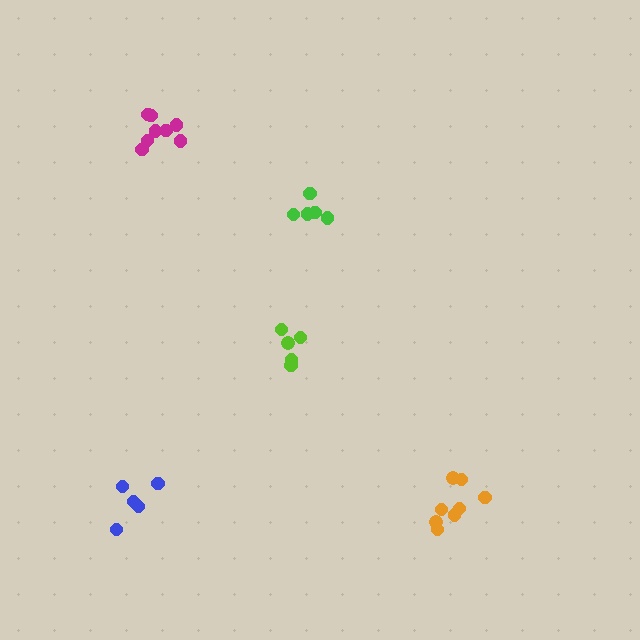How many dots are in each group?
Group 1: 5 dots, Group 2: 5 dots, Group 3: 8 dots, Group 4: 8 dots, Group 5: 5 dots (31 total).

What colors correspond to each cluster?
The clusters are colored: green, blue, orange, magenta, lime.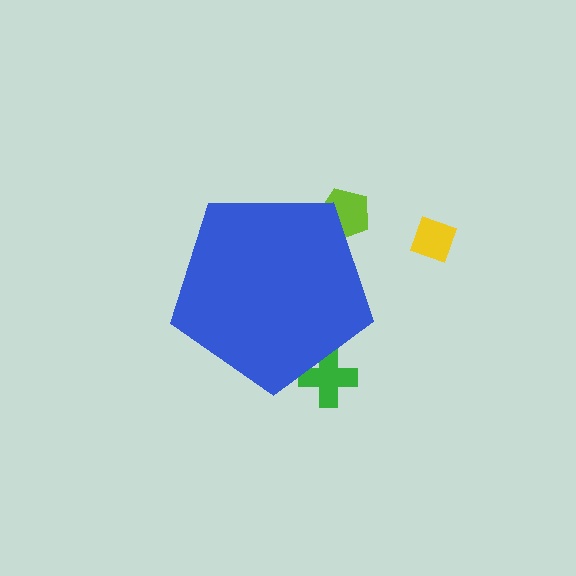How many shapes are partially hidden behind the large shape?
2 shapes are partially hidden.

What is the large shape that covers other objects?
A blue pentagon.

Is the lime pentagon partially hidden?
Yes, the lime pentagon is partially hidden behind the blue pentagon.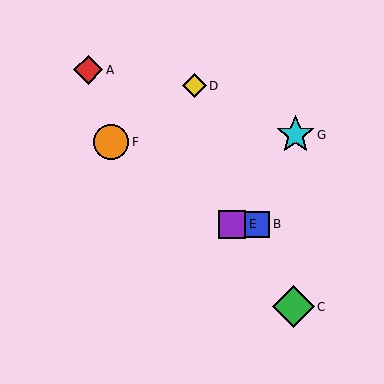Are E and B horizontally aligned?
Yes, both are at y≈224.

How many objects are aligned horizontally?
2 objects (B, E) are aligned horizontally.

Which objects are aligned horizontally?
Objects B, E are aligned horizontally.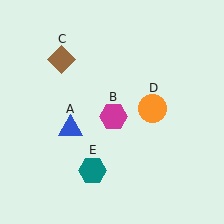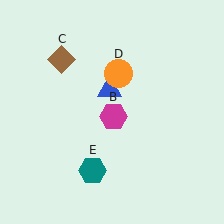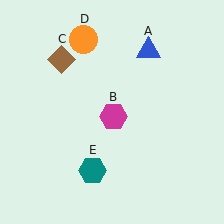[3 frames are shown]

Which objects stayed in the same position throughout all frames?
Magenta hexagon (object B) and brown diamond (object C) and teal hexagon (object E) remained stationary.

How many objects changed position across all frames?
2 objects changed position: blue triangle (object A), orange circle (object D).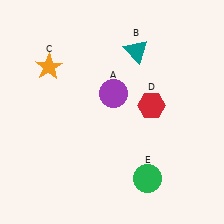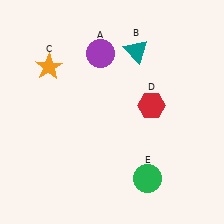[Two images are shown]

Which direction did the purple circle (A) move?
The purple circle (A) moved up.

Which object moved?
The purple circle (A) moved up.